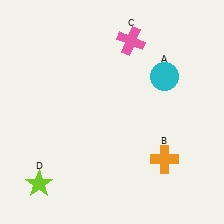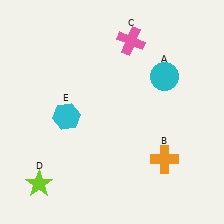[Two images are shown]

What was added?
A cyan hexagon (E) was added in Image 2.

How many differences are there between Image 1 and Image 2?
There is 1 difference between the two images.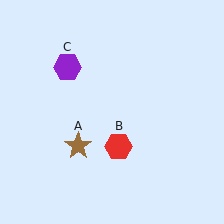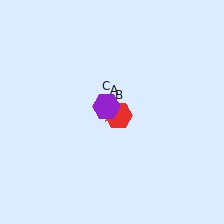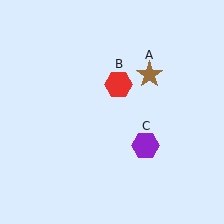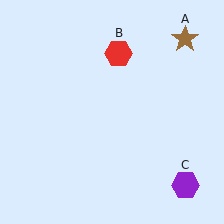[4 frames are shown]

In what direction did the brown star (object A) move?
The brown star (object A) moved up and to the right.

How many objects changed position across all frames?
3 objects changed position: brown star (object A), red hexagon (object B), purple hexagon (object C).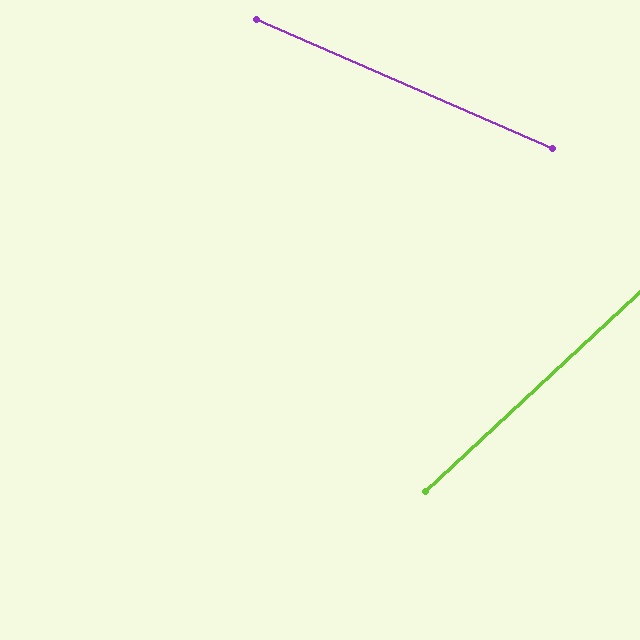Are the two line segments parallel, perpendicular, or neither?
Neither parallel nor perpendicular — they differ by about 66°.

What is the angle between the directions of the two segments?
Approximately 66 degrees.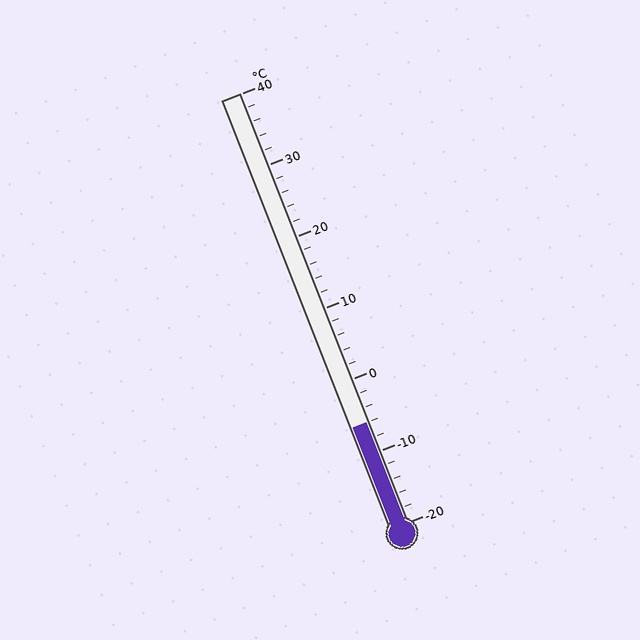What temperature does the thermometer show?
The thermometer shows approximately -6°C.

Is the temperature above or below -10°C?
The temperature is above -10°C.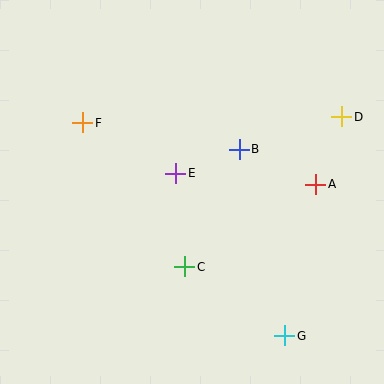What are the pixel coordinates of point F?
Point F is at (83, 123).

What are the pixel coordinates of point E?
Point E is at (176, 173).